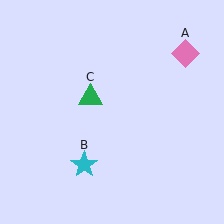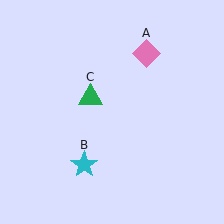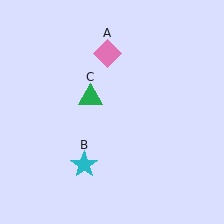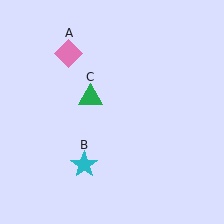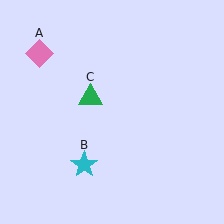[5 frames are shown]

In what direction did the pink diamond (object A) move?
The pink diamond (object A) moved left.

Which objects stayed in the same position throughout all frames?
Cyan star (object B) and green triangle (object C) remained stationary.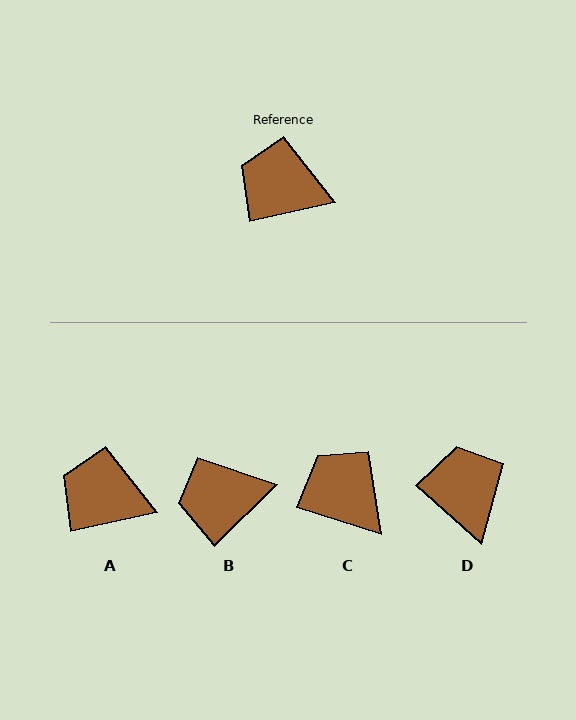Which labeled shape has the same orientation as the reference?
A.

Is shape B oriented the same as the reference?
No, it is off by about 33 degrees.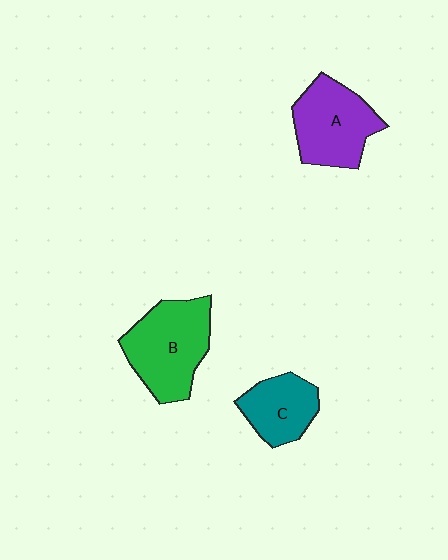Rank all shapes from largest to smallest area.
From largest to smallest: B (green), A (purple), C (teal).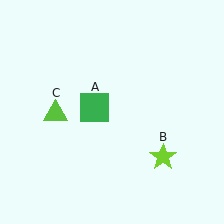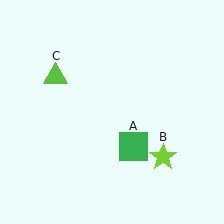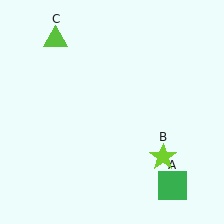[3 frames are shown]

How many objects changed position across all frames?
2 objects changed position: green square (object A), lime triangle (object C).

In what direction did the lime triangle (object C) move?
The lime triangle (object C) moved up.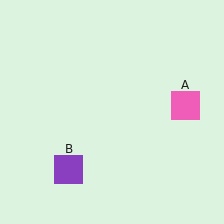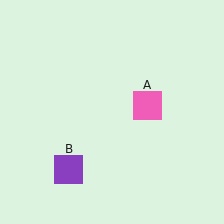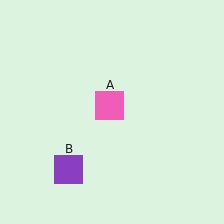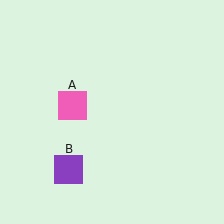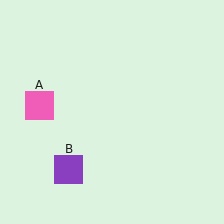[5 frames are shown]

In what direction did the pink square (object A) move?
The pink square (object A) moved left.